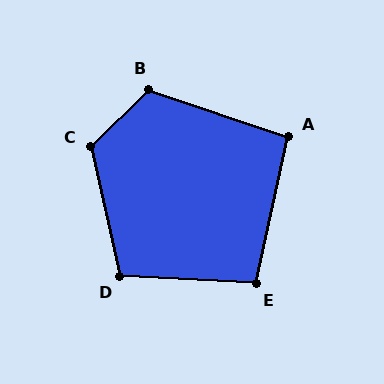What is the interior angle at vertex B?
Approximately 117 degrees (obtuse).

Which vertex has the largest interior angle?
C, at approximately 122 degrees.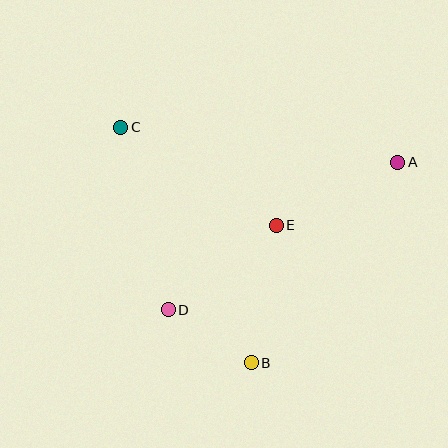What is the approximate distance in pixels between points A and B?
The distance between A and B is approximately 248 pixels.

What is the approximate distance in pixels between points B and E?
The distance between B and E is approximately 140 pixels.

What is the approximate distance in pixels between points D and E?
The distance between D and E is approximately 137 pixels.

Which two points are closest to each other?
Points B and D are closest to each other.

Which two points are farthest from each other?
Points A and C are farthest from each other.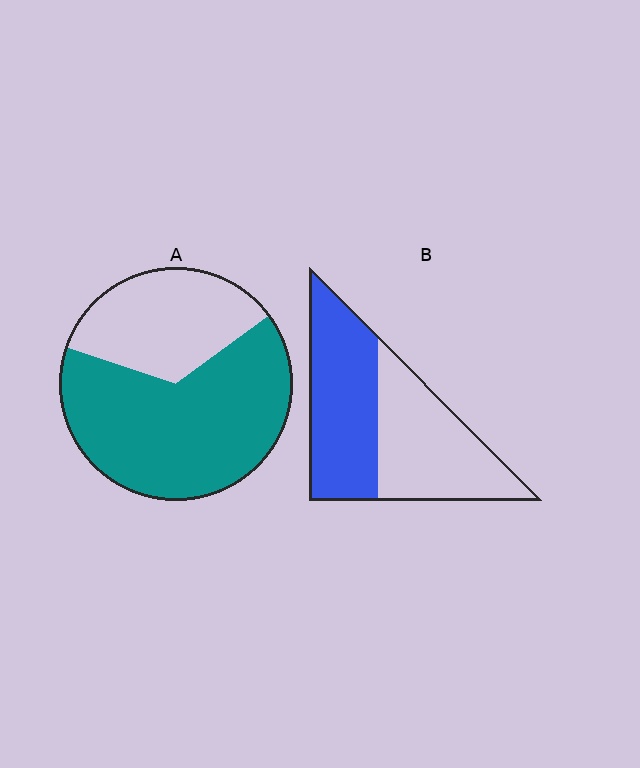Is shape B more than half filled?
Roughly half.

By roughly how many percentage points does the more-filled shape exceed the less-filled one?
By roughly 15 percentage points (A over B).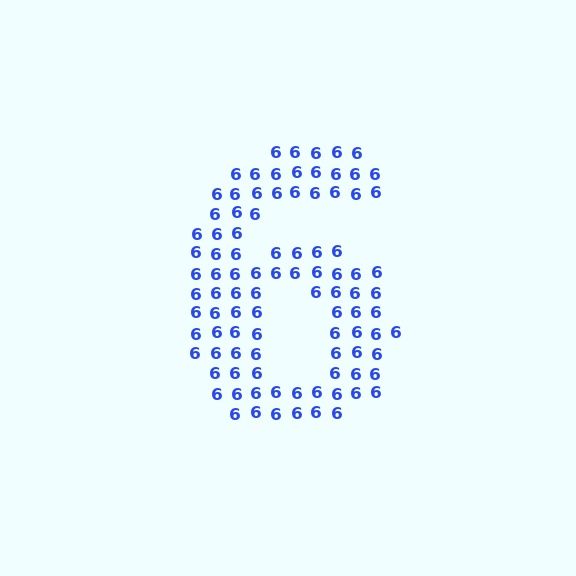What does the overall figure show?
The overall figure shows the digit 6.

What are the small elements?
The small elements are digit 6's.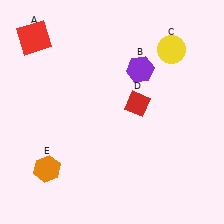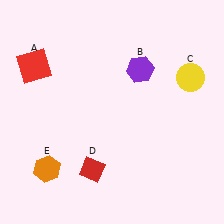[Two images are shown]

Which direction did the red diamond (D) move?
The red diamond (D) moved down.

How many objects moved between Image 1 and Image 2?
3 objects moved between the two images.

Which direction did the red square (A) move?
The red square (A) moved down.